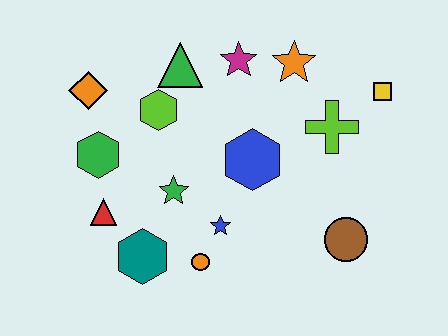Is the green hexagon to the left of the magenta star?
Yes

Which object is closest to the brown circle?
The lime cross is closest to the brown circle.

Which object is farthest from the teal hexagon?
The yellow square is farthest from the teal hexagon.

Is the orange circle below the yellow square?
Yes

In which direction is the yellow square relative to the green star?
The yellow square is to the right of the green star.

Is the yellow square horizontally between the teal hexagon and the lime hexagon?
No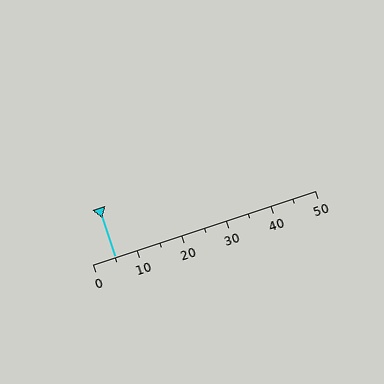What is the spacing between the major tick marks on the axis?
The major ticks are spaced 10 apart.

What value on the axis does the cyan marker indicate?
The marker indicates approximately 5.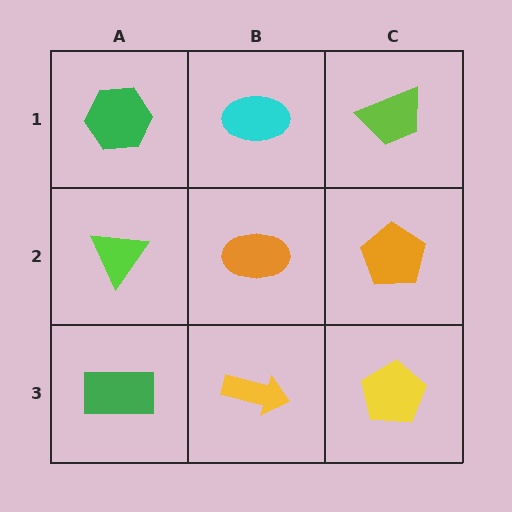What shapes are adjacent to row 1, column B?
An orange ellipse (row 2, column B), a green hexagon (row 1, column A), a lime trapezoid (row 1, column C).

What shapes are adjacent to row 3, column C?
An orange pentagon (row 2, column C), a yellow arrow (row 3, column B).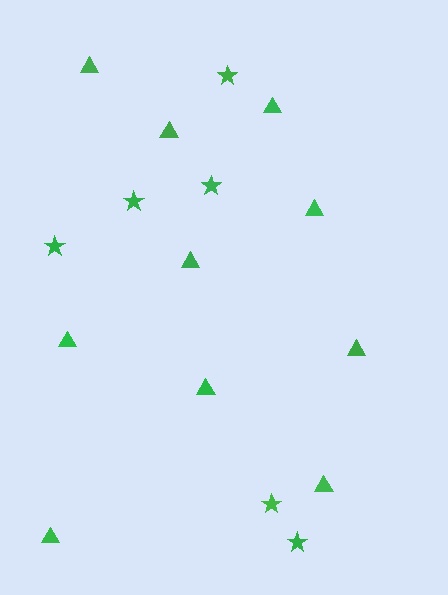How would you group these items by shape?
There are 2 groups: one group of triangles (10) and one group of stars (6).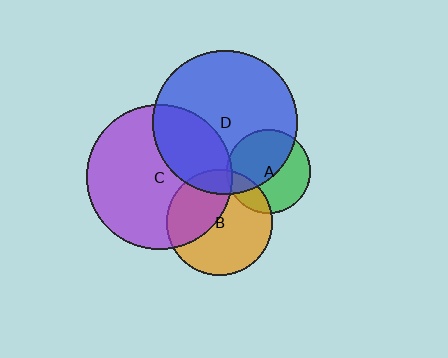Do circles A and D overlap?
Yes.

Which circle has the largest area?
Circle C (purple).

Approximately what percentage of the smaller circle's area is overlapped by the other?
Approximately 55%.